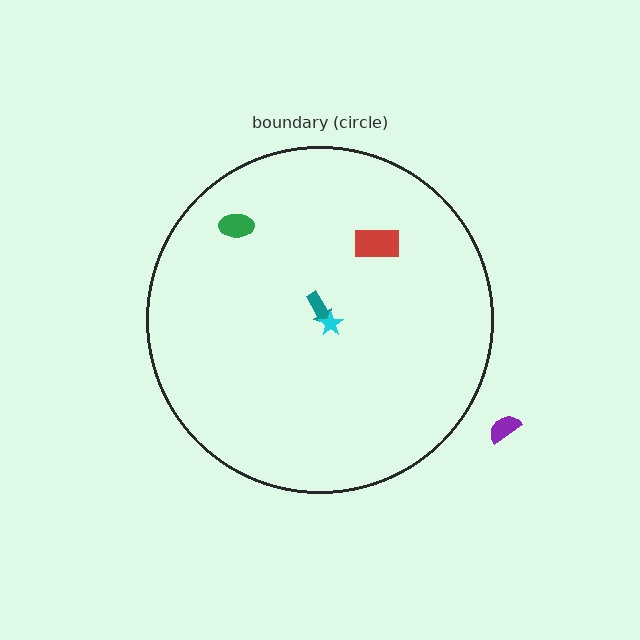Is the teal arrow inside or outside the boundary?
Inside.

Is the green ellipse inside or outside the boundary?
Inside.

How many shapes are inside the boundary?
4 inside, 1 outside.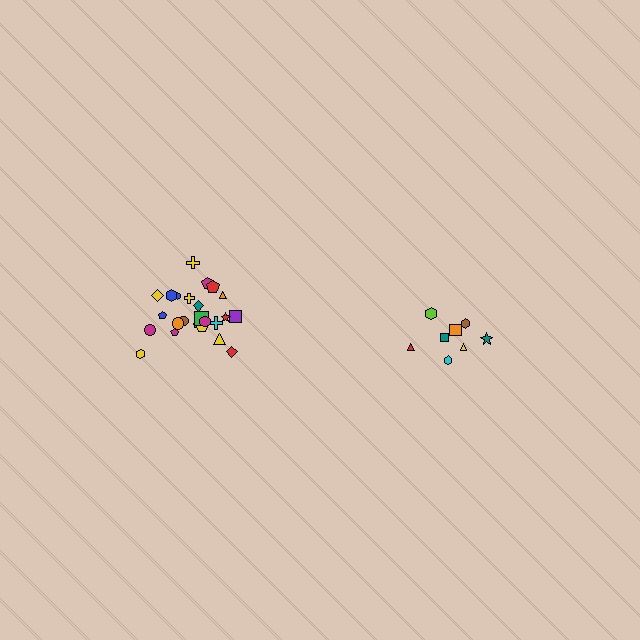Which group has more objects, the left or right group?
The left group.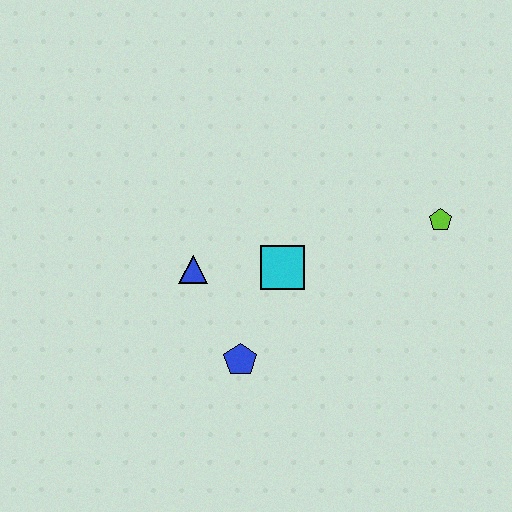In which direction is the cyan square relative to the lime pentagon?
The cyan square is to the left of the lime pentagon.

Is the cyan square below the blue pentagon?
No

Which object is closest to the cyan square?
The blue triangle is closest to the cyan square.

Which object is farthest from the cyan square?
The lime pentagon is farthest from the cyan square.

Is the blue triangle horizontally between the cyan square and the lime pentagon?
No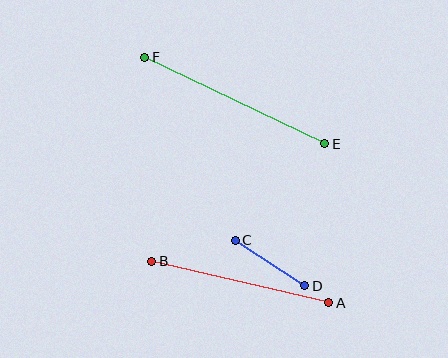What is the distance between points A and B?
The distance is approximately 182 pixels.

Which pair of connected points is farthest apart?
Points E and F are farthest apart.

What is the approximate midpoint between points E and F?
The midpoint is at approximately (235, 100) pixels.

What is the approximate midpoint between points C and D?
The midpoint is at approximately (270, 263) pixels.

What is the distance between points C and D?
The distance is approximately 83 pixels.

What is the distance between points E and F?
The distance is approximately 200 pixels.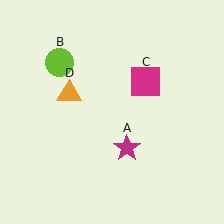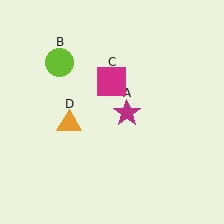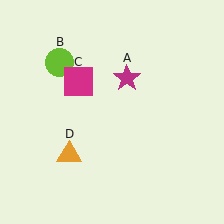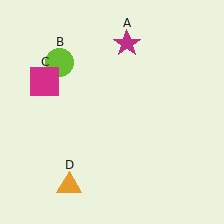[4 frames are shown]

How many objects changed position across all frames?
3 objects changed position: magenta star (object A), magenta square (object C), orange triangle (object D).